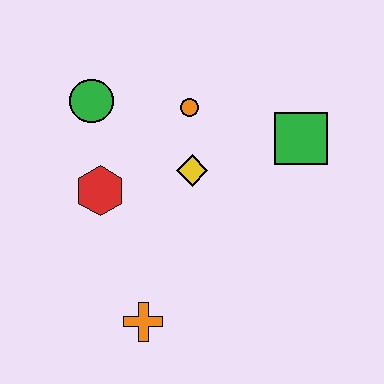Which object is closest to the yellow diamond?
The orange circle is closest to the yellow diamond.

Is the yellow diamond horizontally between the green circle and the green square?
Yes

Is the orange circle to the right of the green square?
No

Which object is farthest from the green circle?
The orange cross is farthest from the green circle.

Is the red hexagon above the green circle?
No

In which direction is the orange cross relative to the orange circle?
The orange cross is below the orange circle.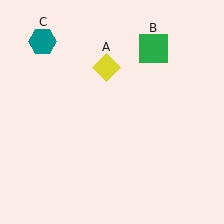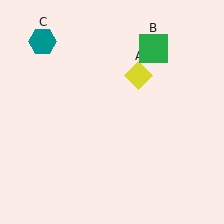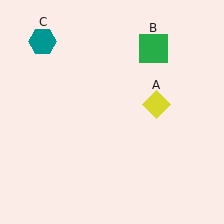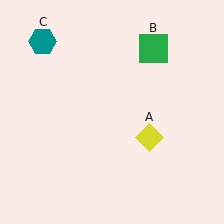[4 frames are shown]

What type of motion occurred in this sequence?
The yellow diamond (object A) rotated clockwise around the center of the scene.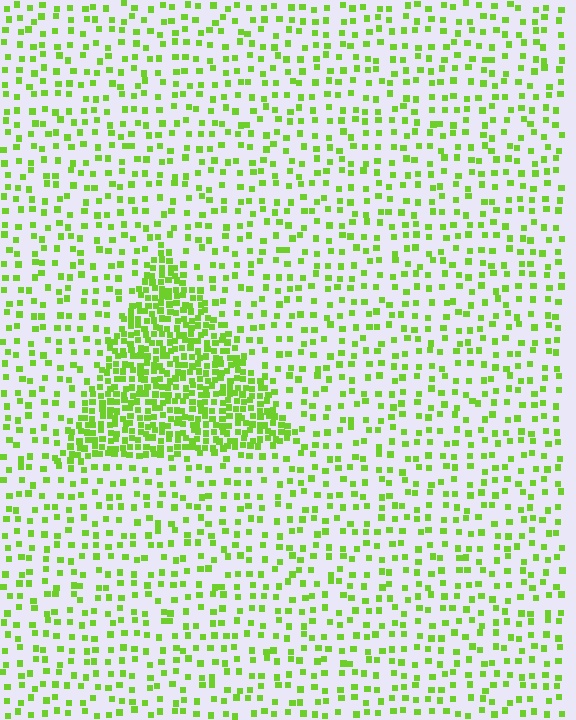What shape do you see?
I see a triangle.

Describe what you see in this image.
The image contains small lime elements arranged at two different densities. A triangle-shaped region is visible where the elements are more densely packed than the surrounding area.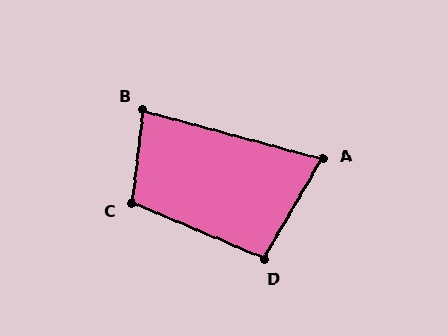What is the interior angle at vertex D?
Approximately 98 degrees (obtuse).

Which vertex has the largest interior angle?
C, at approximately 106 degrees.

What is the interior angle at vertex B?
Approximately 82 degrees (acute).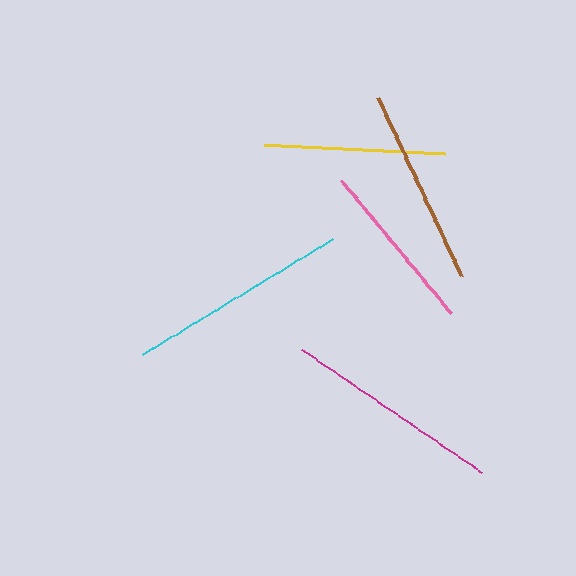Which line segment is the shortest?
The pink line is the shortest at approximately 172 pixels.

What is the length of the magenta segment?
The magenta segment is approximately 218 pixels long.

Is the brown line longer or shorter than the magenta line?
The magenta line is longer than the brown line.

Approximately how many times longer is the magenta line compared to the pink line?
The magenta line is approximately 1.3 times the length of the pink line.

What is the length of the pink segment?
The pink segment is approximately 172 pixels long.